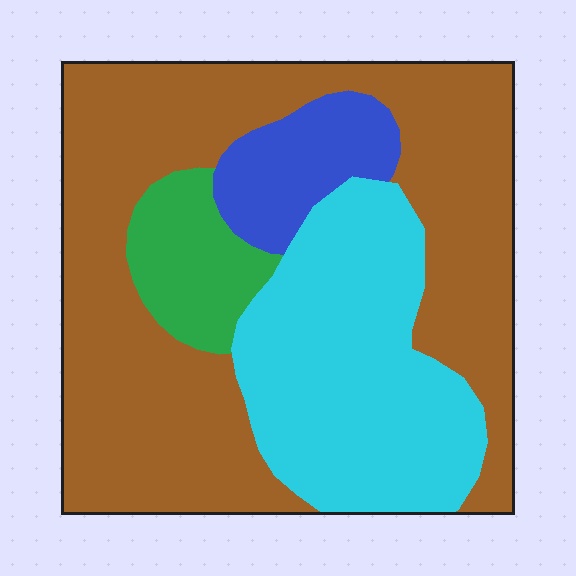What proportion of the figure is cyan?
Cyan takes up about one quarter (1/4) of the figure.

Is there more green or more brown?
Brown.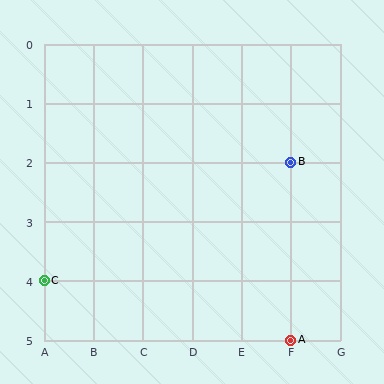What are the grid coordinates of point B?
Point B is at grid coordinates (F, 2).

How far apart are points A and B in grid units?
Points A and B are 3 rows apart.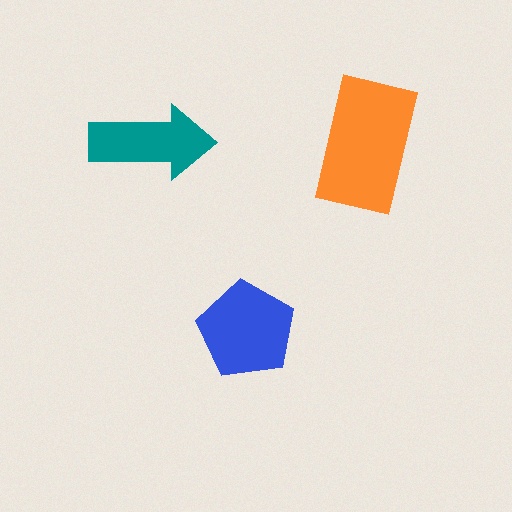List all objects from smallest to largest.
The teal arrow, the blue pentagon, the orange rectangle.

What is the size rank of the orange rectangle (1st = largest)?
1st.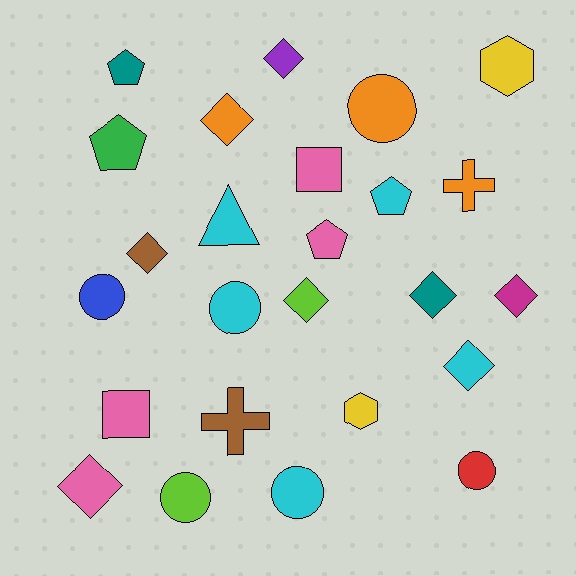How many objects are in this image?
There are 25 objects.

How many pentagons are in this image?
There are 4 pentagons.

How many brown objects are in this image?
There are 2 brown objects.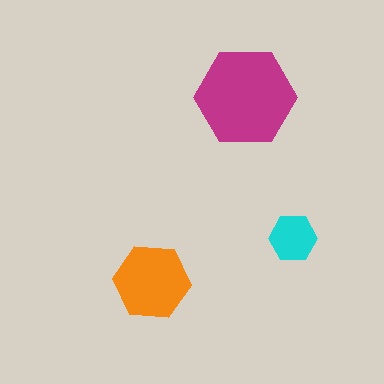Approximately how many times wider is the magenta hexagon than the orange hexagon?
About 1.5 times wider.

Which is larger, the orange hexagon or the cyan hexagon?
The orange one.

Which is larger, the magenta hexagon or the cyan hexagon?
The magenta one.